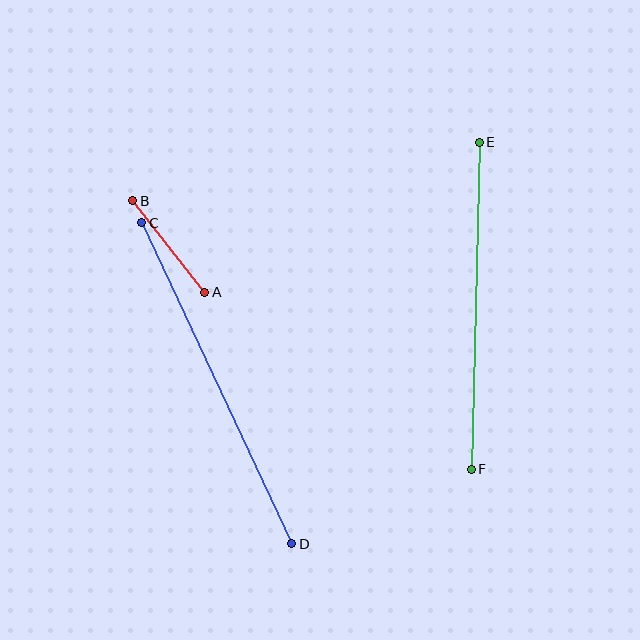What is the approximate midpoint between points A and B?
The midpoint is at approximately (169, 247) pixels.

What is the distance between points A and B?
The distance is approximately 116 pixels.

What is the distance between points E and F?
The distance is approximately 327 pixels.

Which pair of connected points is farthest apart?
Points C and D are farthest apart.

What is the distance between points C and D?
The distance is approximately 354 pixels.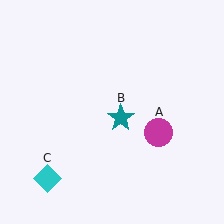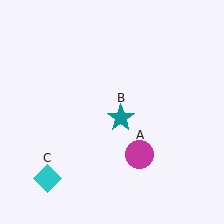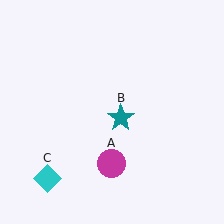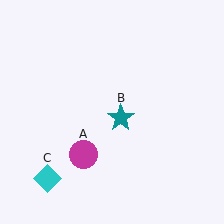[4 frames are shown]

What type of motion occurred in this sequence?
The magenta circle (object A) rotated clockwise around the center of the scene.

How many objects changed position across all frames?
1 object changed position: magenta circle (object A).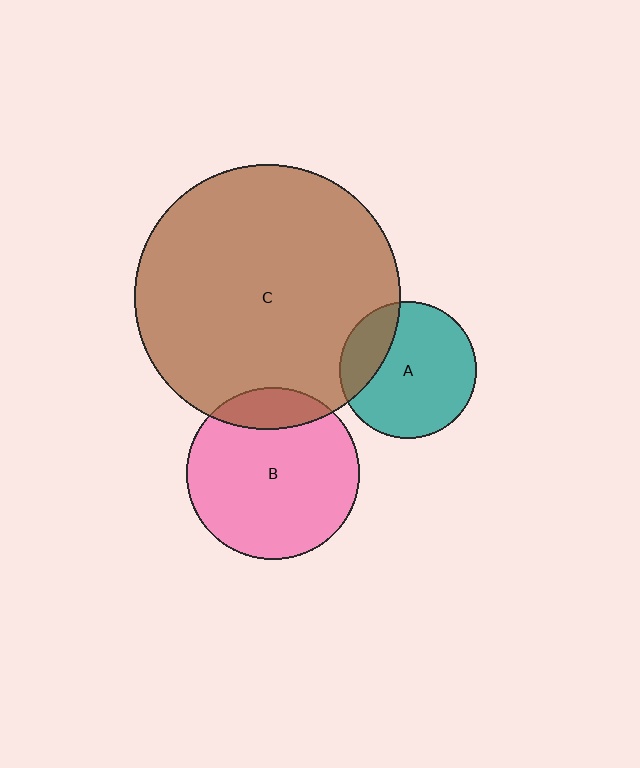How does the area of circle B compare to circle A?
Approximately 1.6 times.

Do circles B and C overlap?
Yes.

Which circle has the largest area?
Circle C (brown).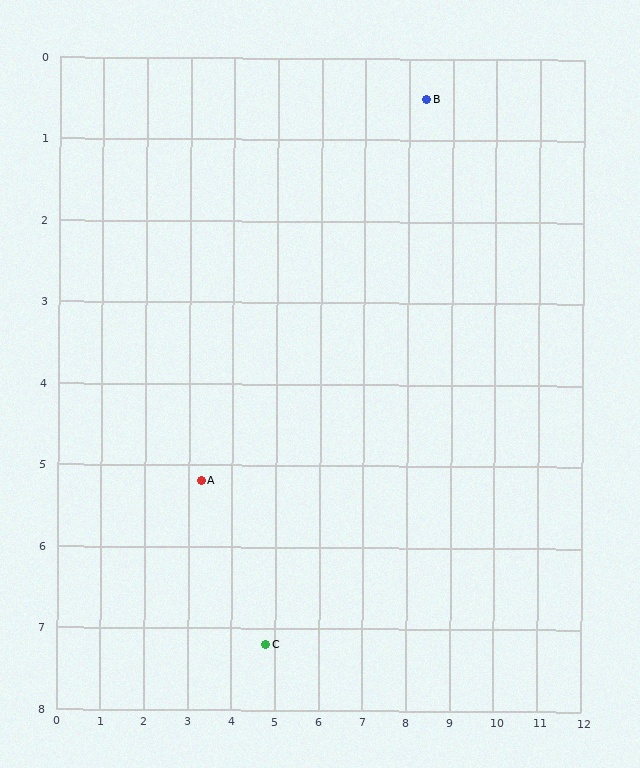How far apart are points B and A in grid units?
Points B and A are about 6.9 grid units apart.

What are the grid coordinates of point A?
Point A is at approximately (3.3, 5.2).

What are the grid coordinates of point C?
Point C is at approximately (4.8, 7.2).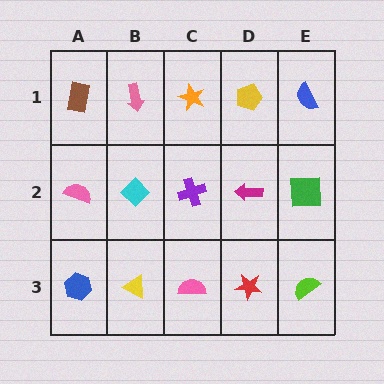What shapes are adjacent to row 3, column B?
A cyan diamond (row 2, column B), a blue hexagon (row 3, column A), a pink semicircle (row 3, column C).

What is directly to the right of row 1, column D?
A blue semicircle.